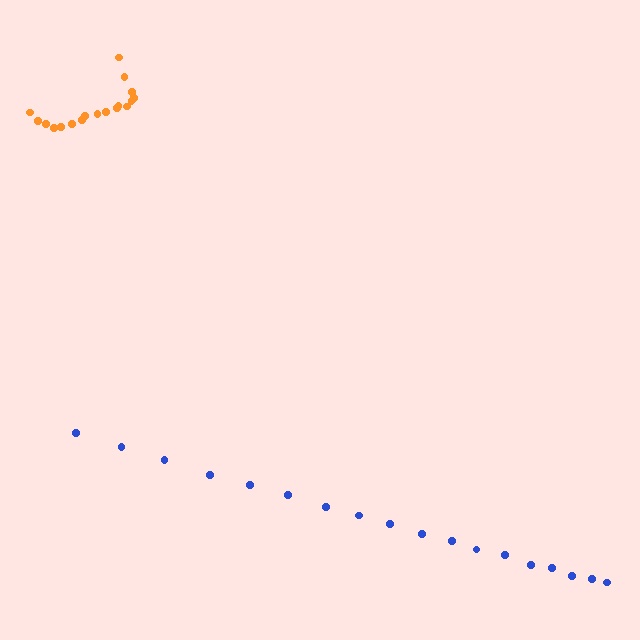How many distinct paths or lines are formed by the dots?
There are 2 distinct paths.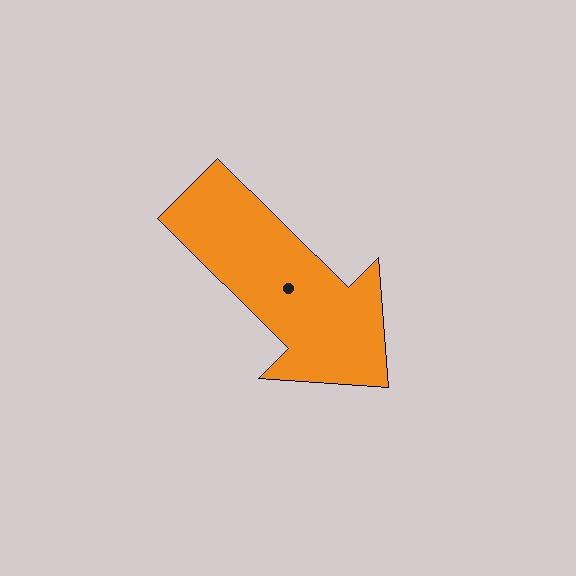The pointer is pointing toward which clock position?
Roughly 4 o'clock.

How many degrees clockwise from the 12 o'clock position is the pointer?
Approximately 135 degrees.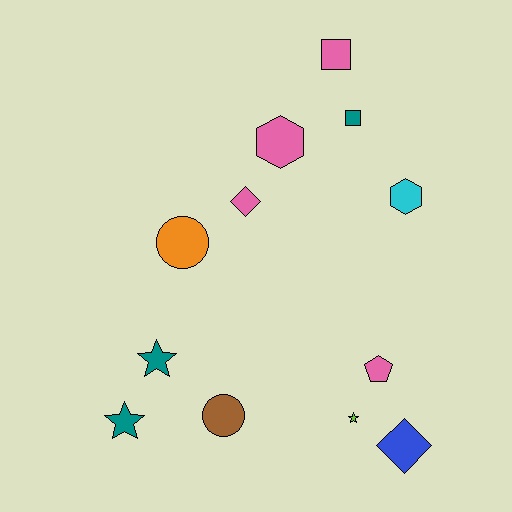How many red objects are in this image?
There are no red objects.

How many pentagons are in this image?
There is 1 pentagon.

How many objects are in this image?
There are 12 objects.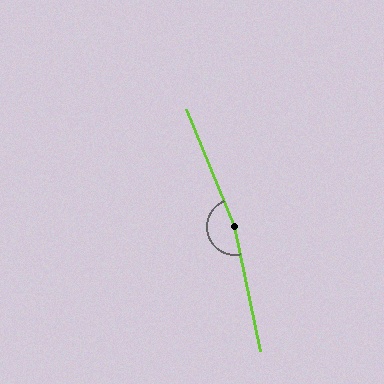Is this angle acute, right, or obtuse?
It is obtuse.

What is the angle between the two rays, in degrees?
Approximately 169 degrees.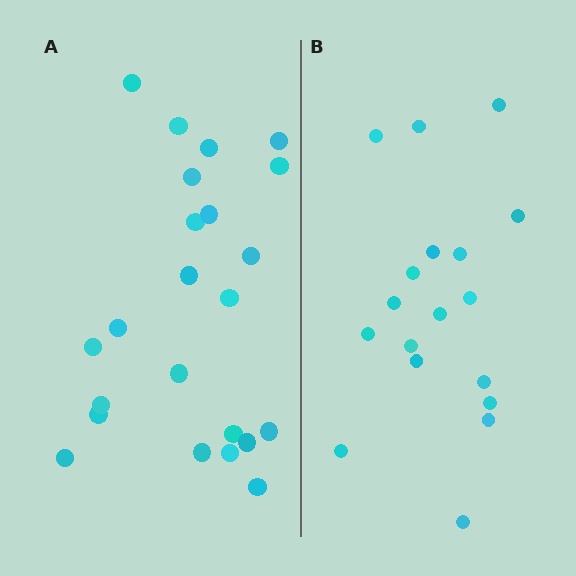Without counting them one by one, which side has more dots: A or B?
Region A (the left region) has more dots.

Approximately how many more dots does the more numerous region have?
Region A has about 5 more dots than region B.